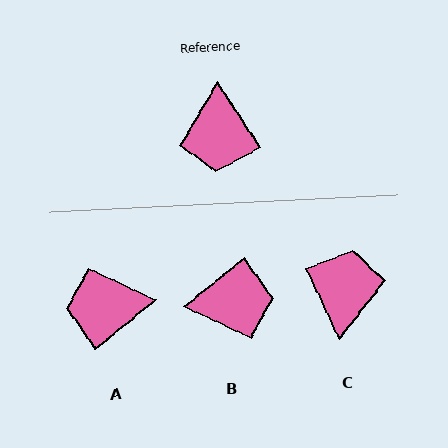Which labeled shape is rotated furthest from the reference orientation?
C, about 173 degrees away.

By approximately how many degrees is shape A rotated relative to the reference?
Approximately 84 degrees clockwise.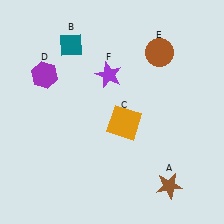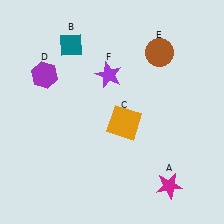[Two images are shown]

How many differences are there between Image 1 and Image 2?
There is 1 difference between the two images.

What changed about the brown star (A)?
In Image 1, A is brown. In Image 2, it changed to magenta.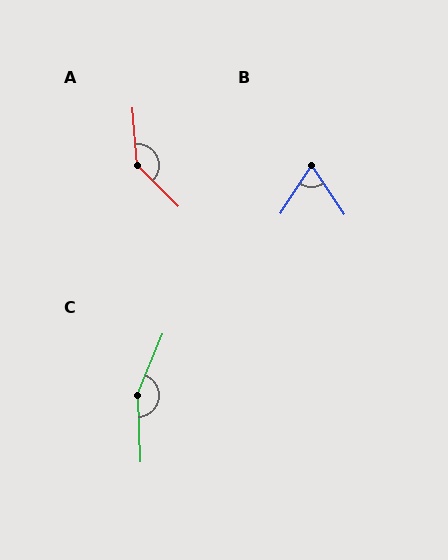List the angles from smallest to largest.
B (67°), A (139°), C (155°).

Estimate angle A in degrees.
Approximately 139 degrees.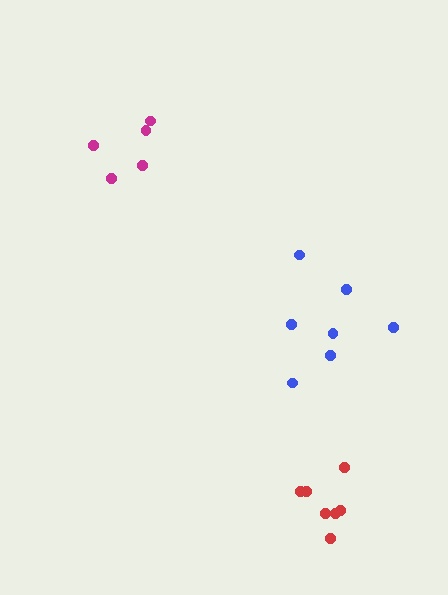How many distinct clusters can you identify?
There are 3 distinct clusters.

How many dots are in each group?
Group 1: 7 dots, Group 2: 5 dots, Group 3: 7 dots (19 total).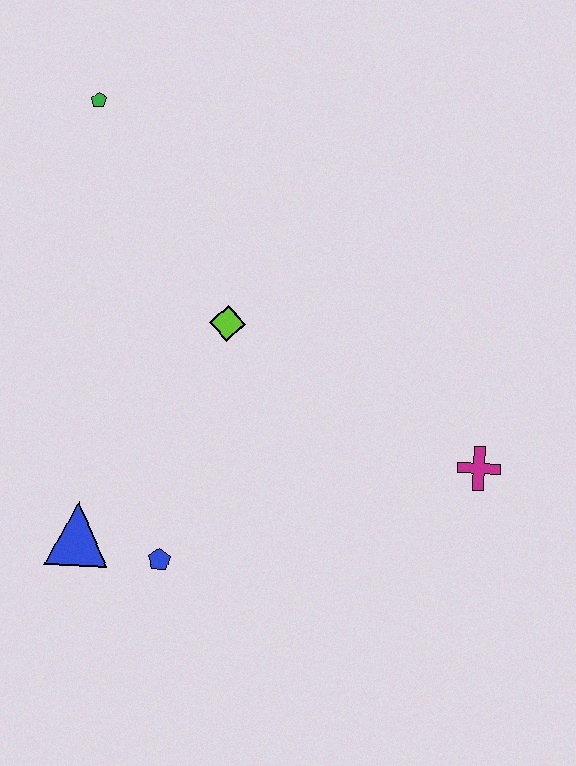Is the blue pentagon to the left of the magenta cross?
Yes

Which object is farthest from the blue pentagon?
The green pentagon is farthest from the blue pentagon.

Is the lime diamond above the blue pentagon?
Yes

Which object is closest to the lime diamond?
The blue pentagon is closest to the lime diamond.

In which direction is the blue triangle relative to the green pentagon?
The blue triangle is below the green pentagon.